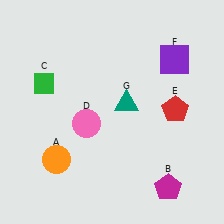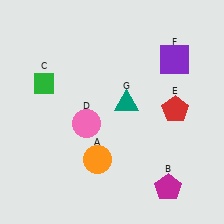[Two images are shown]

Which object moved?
The orange circle (A) moved right.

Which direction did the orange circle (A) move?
The orange circle (A) moved right.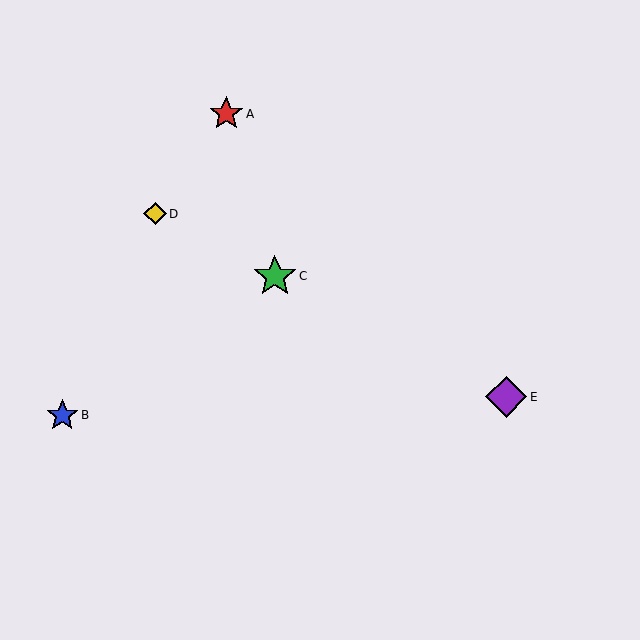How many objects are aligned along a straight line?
3 objects (C, D, E) are aligned along a straight line.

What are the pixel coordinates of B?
Object B is at (62, 415).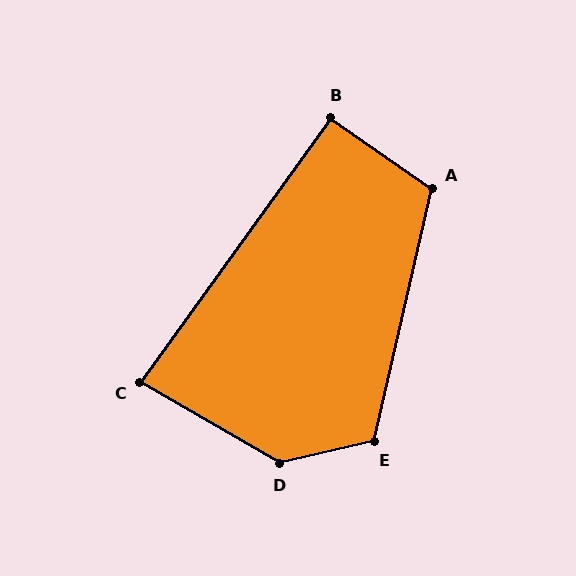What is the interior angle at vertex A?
Approximately 112 degrees (obtuse).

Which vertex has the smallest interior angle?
C, at approximately 84 degrees.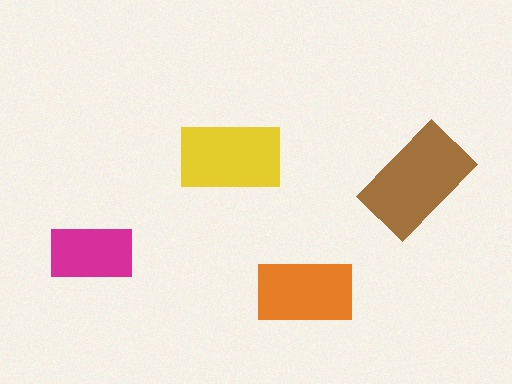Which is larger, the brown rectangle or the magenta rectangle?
The brown one.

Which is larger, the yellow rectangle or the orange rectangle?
The yellow one.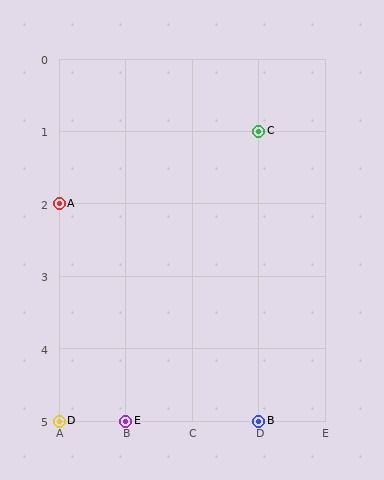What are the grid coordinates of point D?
Point D is at grid coordinates (A, 5).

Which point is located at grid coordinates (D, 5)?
Point B is at (D, 5).